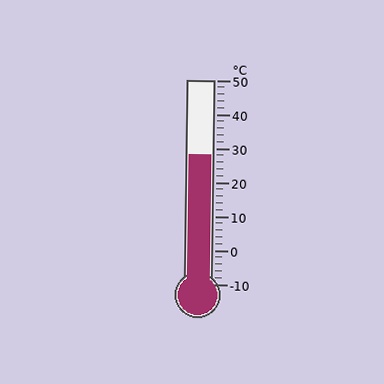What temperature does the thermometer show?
The thermometer shows approximately 28°C.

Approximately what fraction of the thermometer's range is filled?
The thermometer is filled to approximately 65% of its range.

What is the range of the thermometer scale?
The thermometer scale ranges from -10°C to 50°C.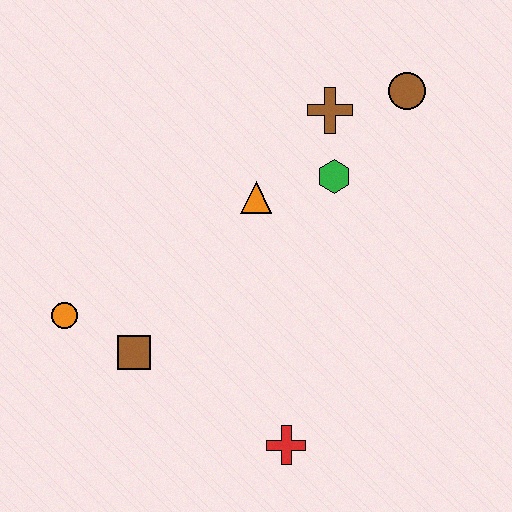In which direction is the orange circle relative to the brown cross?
The orange circle is to the left of the brown cross.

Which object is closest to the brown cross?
The green hexagon is closest to the brown cross.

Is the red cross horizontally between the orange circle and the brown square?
No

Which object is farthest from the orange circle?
The brown circle is farthest from the orange circle.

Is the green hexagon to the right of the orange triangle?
Yes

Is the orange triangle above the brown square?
Yes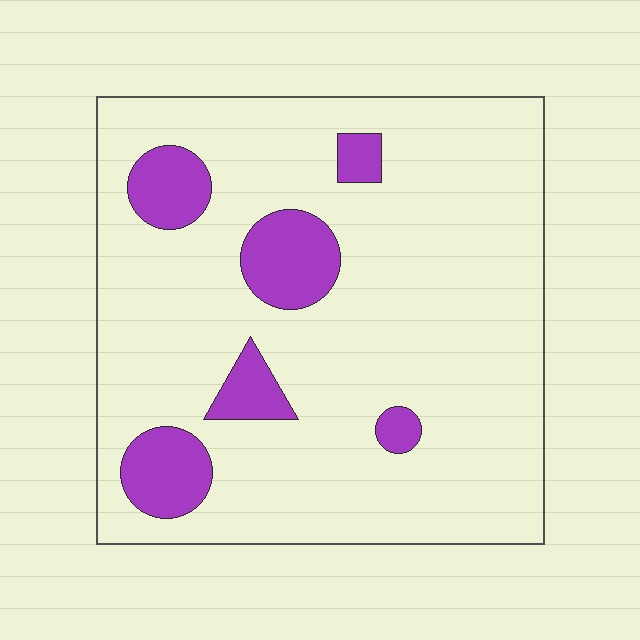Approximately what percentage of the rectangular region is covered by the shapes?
Approximately 15%.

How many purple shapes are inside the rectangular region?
6.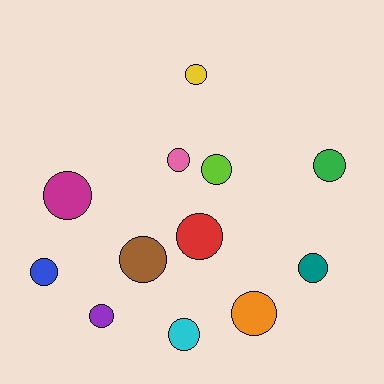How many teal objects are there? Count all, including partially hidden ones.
There is 1 teal object.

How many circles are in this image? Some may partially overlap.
There are 12 circles.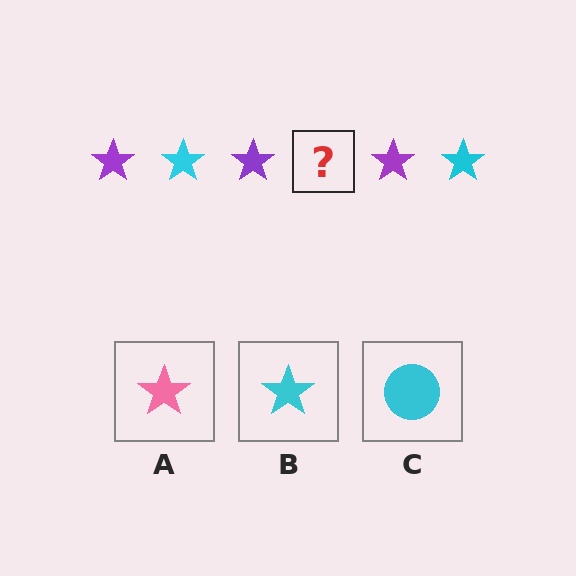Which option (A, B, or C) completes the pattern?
B.